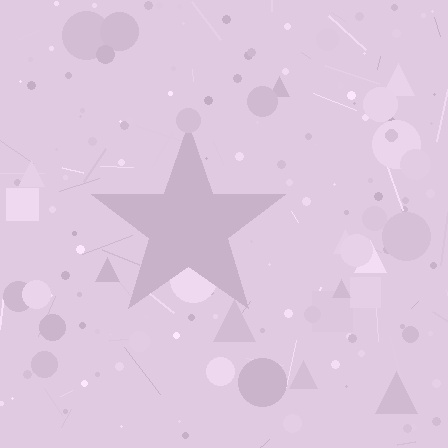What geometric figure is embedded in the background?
A star is embedded in the background.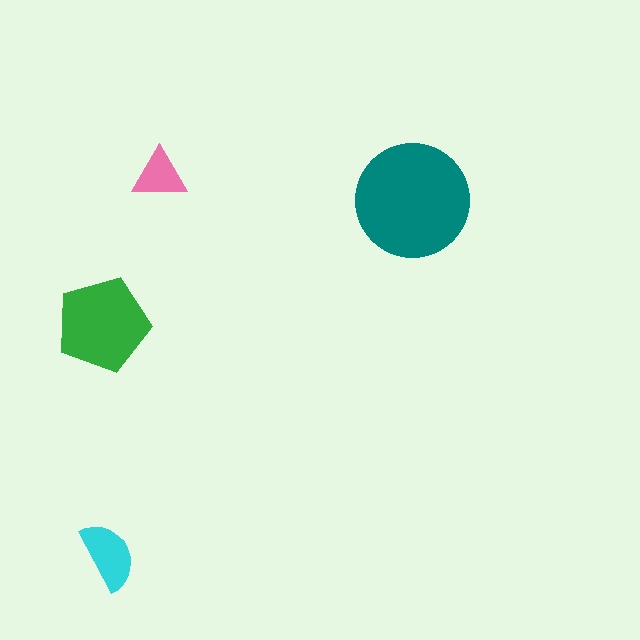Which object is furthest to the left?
The green pentagon is leftmost.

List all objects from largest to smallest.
The teal circle, the green pentagon, the cyan semicircle, the pink triangle.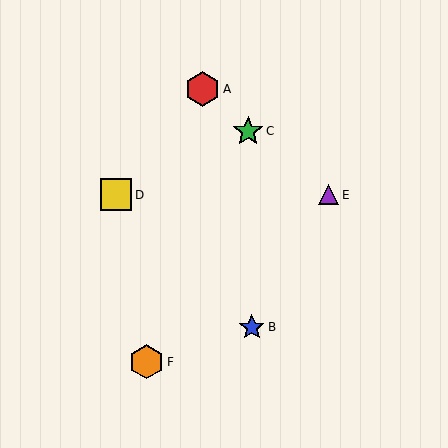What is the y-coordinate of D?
Object D is at y≈195.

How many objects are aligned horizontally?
2 objects (D, E) are aligned horizontally.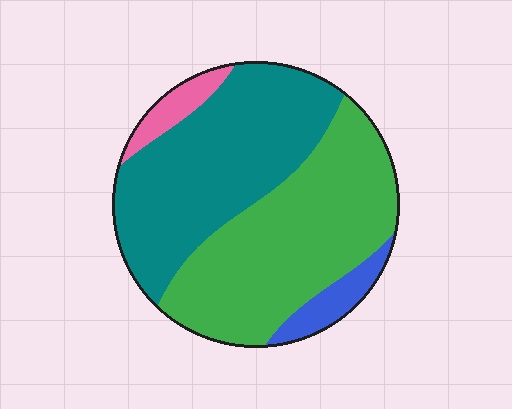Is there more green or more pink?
Green.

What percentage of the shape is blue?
Blue takes up about one tenth (1/10) of the shape.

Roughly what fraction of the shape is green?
Green covers roughly 45% of the shape.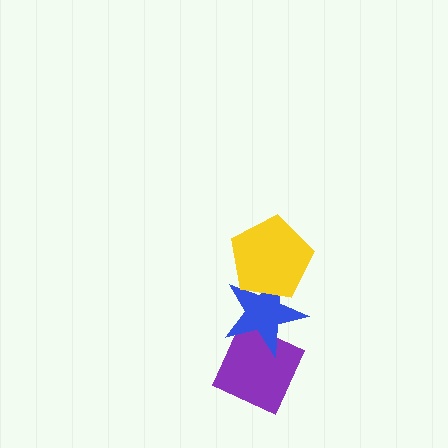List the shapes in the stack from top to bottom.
From top to bottom: the yellow pentagon, the blue star, the purple diamond.